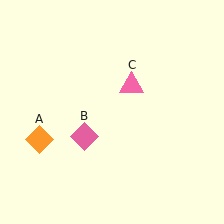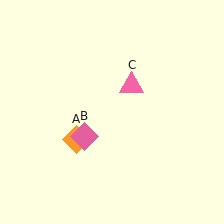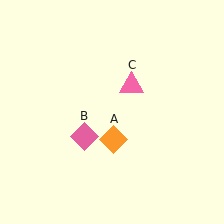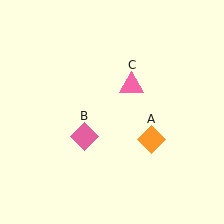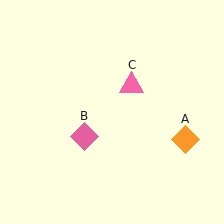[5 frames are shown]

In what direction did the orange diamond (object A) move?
The orange diamond (object A) moved right.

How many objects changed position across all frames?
1 object changed position: orange diamond (object A).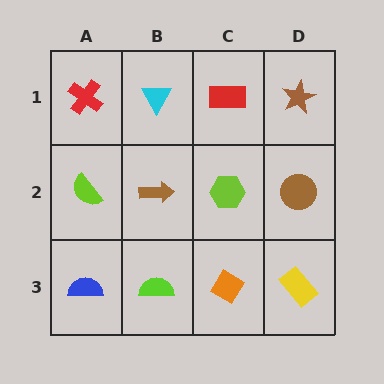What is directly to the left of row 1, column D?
A red rectangle.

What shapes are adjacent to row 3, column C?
A lime hexagon (row 2, column C), a lime semicircle (row 3, column B), a yellow rectangle (row 3, column D).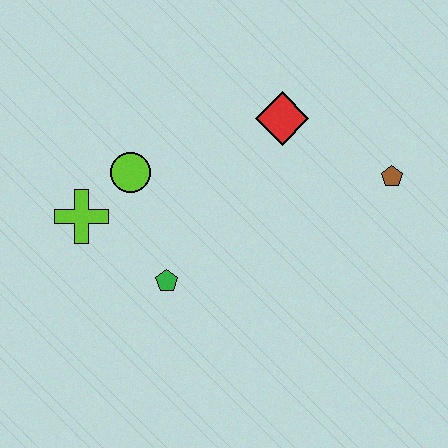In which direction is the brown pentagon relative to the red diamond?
The brown pentagon is to the right of the red diamond.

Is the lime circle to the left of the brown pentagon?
Yes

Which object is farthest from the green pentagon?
The brown pentagon is farthest from the green pentagon.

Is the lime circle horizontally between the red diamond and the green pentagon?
No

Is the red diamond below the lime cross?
No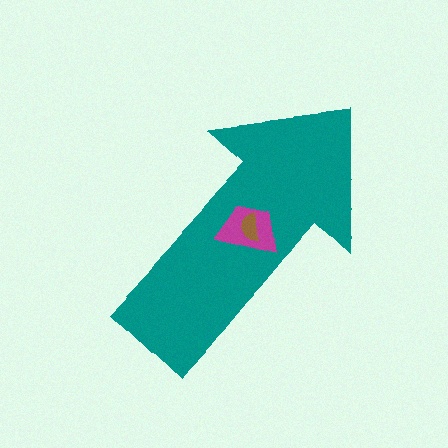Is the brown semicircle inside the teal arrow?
Yes.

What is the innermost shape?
The brown semicircle.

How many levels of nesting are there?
3.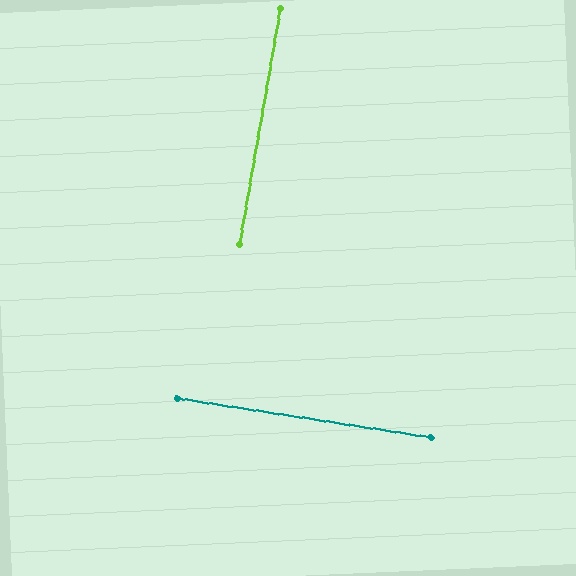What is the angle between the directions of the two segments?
Approximately 89 degrees.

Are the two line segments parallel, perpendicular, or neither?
Perpendicular — they meet at approximately 89°.